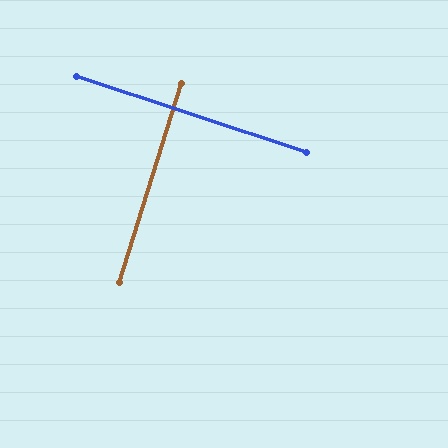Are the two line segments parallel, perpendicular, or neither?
Perpendicular — they meet at approximately 89°.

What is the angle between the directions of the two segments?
Approximately 89 degrees.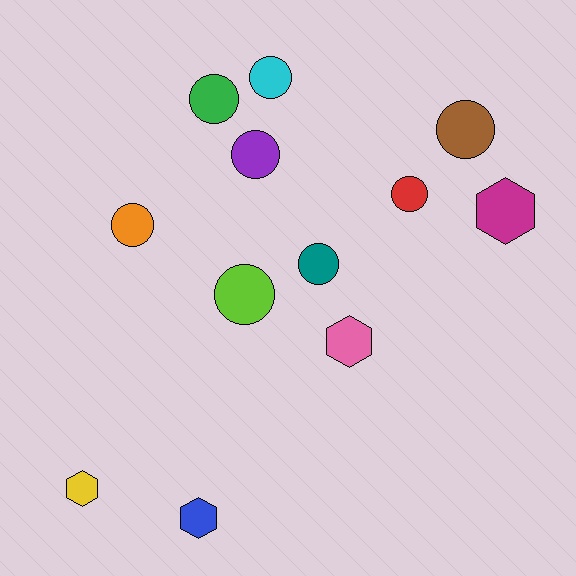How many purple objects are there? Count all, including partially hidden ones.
There is 1 purple object.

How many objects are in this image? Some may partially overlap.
There are 12 objects.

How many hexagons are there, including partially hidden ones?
There are 4 hexagons.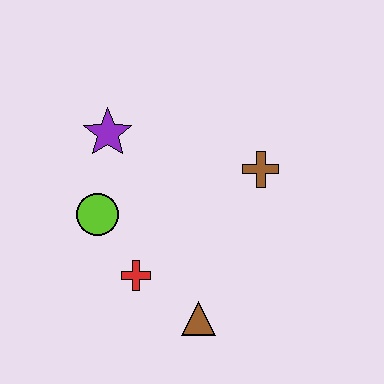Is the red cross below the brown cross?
Yes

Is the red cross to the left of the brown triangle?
Yes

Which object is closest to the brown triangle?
The red cross is closest to the brown triangle.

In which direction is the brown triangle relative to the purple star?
The brown triangle is below the purple star.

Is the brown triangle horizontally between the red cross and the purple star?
No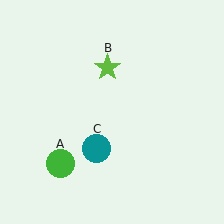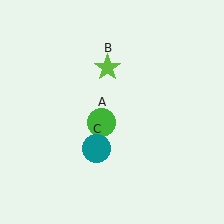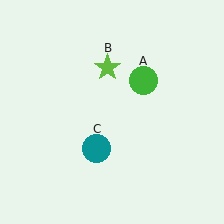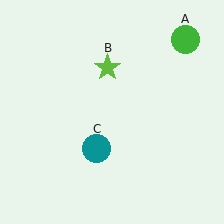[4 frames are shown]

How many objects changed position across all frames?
1 object changed position: green circle (object A).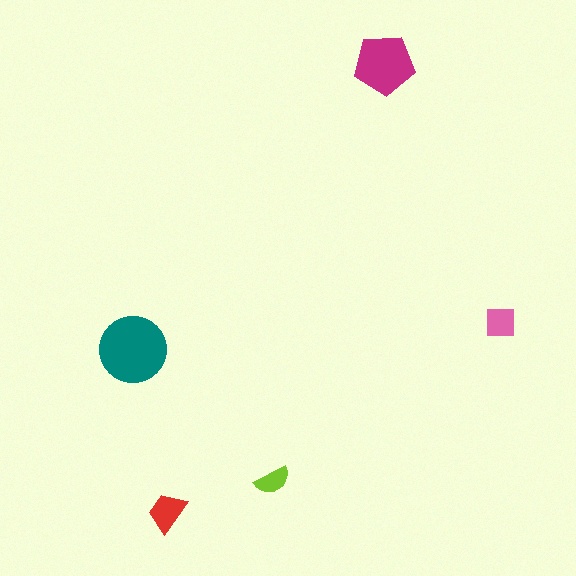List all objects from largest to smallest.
The teal circle, the magenta pentagon, the red trapezoid, the pink square, the lime semicircle.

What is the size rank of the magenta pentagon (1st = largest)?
2nd.